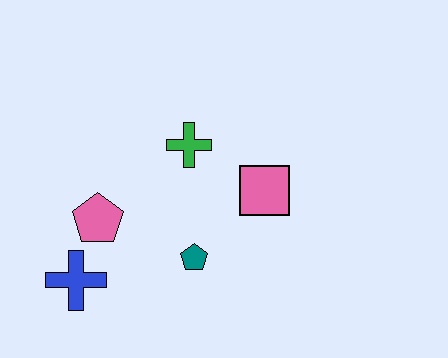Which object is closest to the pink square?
The green cross is closest to the pink square.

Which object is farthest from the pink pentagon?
The pink square is farthest from the pink pentagon.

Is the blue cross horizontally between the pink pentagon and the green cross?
No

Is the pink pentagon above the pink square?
No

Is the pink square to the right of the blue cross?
Yes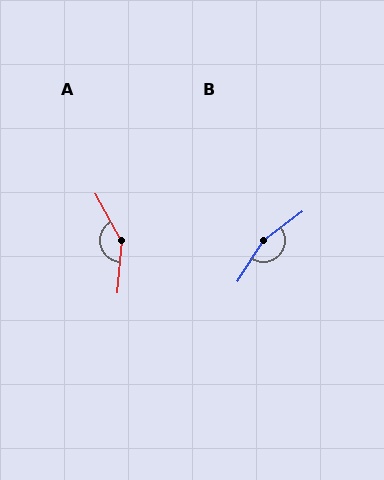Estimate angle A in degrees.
Approximately 146 degrees.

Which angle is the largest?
B, at approximately 160 degrees.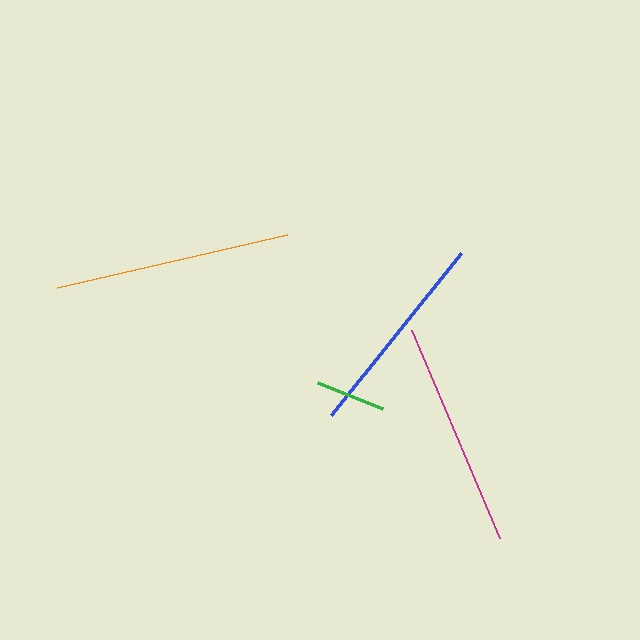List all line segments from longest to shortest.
From longest to shortest: orange, magenta, blue, green.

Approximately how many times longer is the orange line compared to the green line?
The orange line is approximately 3.3 times the length of the green line.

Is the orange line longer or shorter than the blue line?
The orange line is longer than the blue line.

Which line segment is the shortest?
The green line is the shortest at approximately 71 pixels.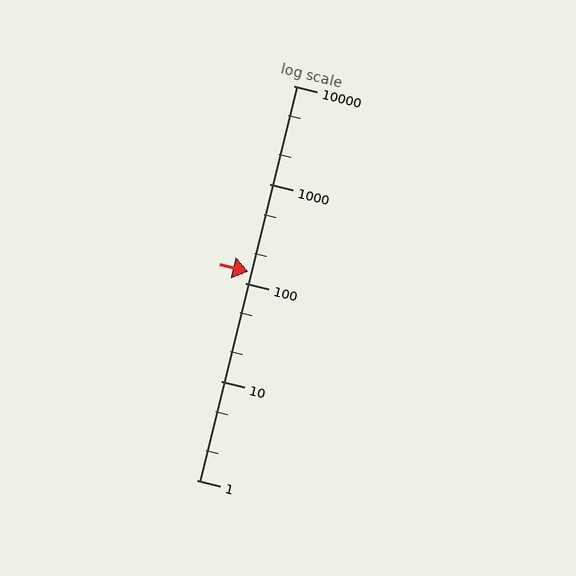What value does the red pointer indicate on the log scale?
The pointer indicates approximately 130.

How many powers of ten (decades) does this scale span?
The scale spans 4 decades, from 1 to 10000.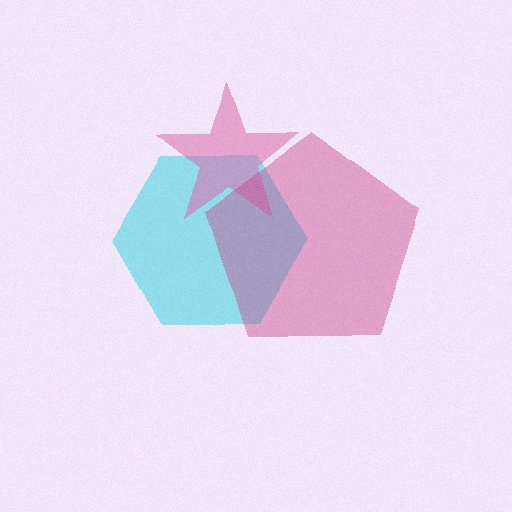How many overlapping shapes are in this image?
There are 3 overlapping shapes in the image.